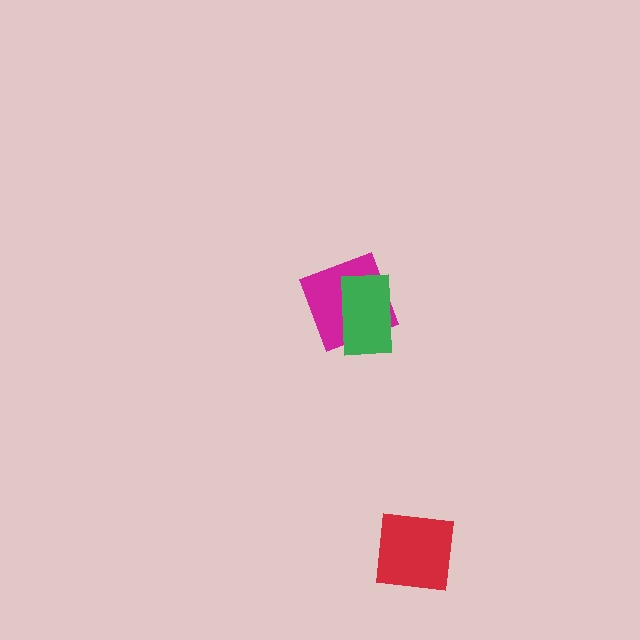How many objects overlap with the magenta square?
1 object overlaps with the magenta square.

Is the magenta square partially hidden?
Yes, it is partially covered by another shape.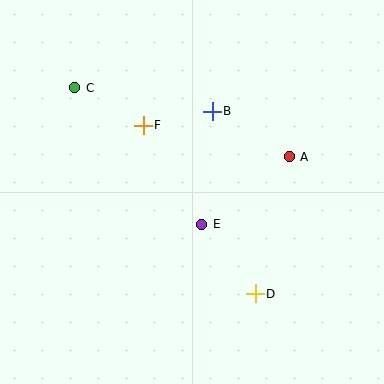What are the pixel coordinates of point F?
Point F is at (143, 125).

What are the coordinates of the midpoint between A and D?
The midpoint between A and D is at (272, 225).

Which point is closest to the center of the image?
Point E at (202, 224) is closest to the center.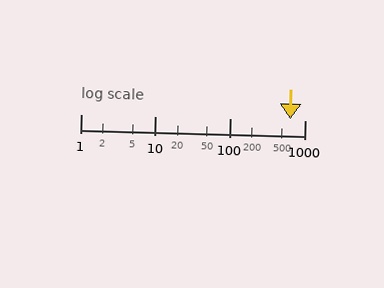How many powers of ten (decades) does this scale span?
The scale spans 3 decades, from 1 to 1000.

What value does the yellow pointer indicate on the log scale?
The pointer indicates approximately 630.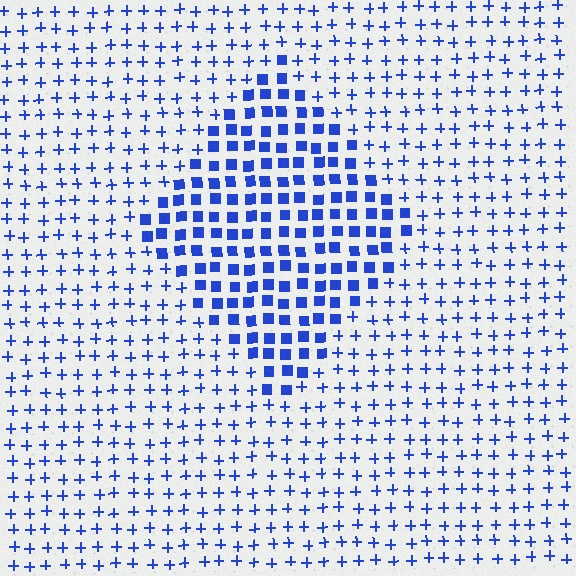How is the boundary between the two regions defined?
The boundary is defined by a change in element shape: squares inside vs. plus signs outside. All elements share the same color and spacing.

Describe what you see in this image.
The image is filled with small blue elements arranged in a uniform grid. A diamond-shaped region contains squares, while the surrounding area contains plus signs. The boundary is defined purely by the change in element shape.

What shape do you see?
I see a diamond.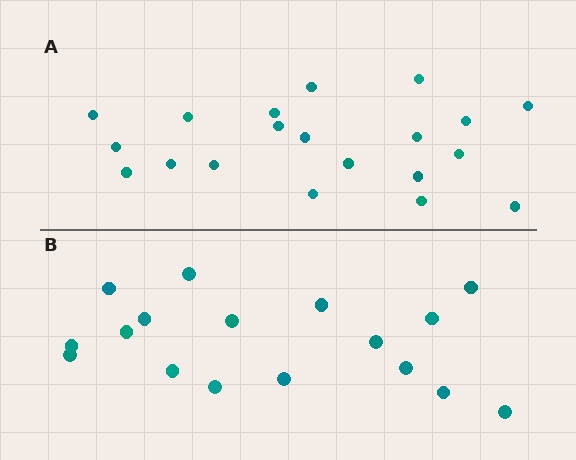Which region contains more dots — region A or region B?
Region A (the top region) has more dots.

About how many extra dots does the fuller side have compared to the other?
Region A has just a few more — roughly 2 or 3 more dots than region B.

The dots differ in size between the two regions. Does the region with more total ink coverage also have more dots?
No. Region B has more total ink coverage because its dots are larger, but region A actually contains more individual dots. Total area can be misleading — the number of items is what matters here.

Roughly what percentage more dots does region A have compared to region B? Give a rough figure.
About 20% more.